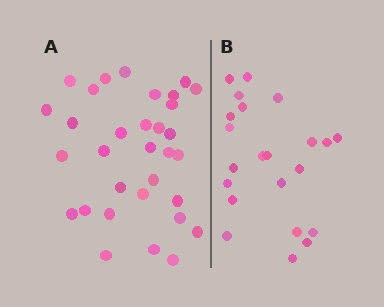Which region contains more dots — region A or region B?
Region A (the left region) has more dots.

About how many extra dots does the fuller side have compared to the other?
Region A has roughly 10 or so more dots than region B.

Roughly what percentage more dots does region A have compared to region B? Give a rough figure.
About 45% more.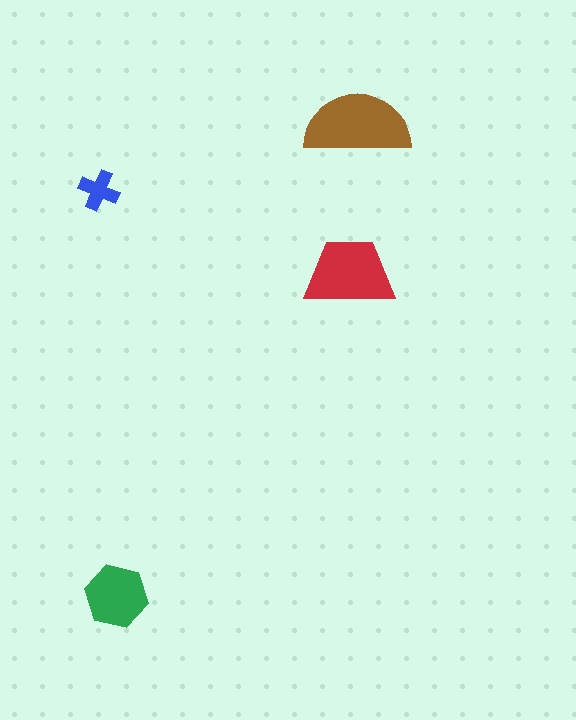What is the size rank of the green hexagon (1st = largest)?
3rd.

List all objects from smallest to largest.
The blue cross, the green hexagon, the red trapezoid, the brown semicircle.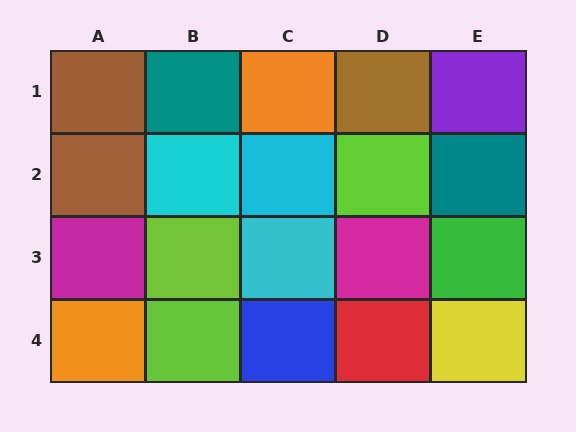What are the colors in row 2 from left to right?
Brown, cyan, cyan, lime, teal.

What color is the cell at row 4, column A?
Orange.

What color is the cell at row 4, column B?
Lime.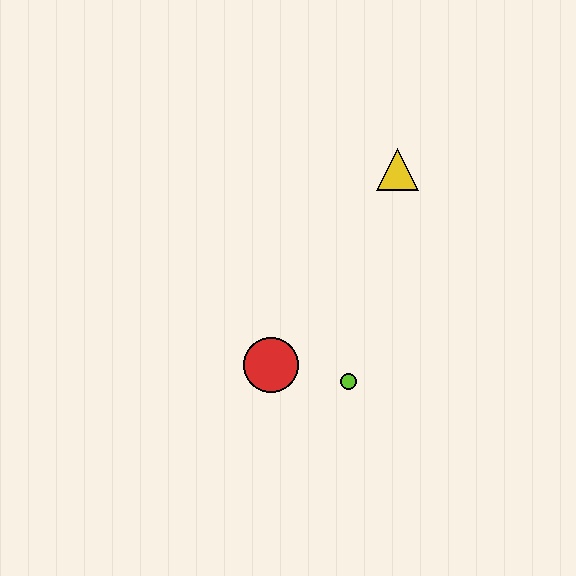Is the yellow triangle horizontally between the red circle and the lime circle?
No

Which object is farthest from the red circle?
The yellow triangle is farthest from the red circle.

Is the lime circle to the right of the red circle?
Yes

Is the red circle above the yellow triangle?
No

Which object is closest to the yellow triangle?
The lime circle is closest to the yellow triangle.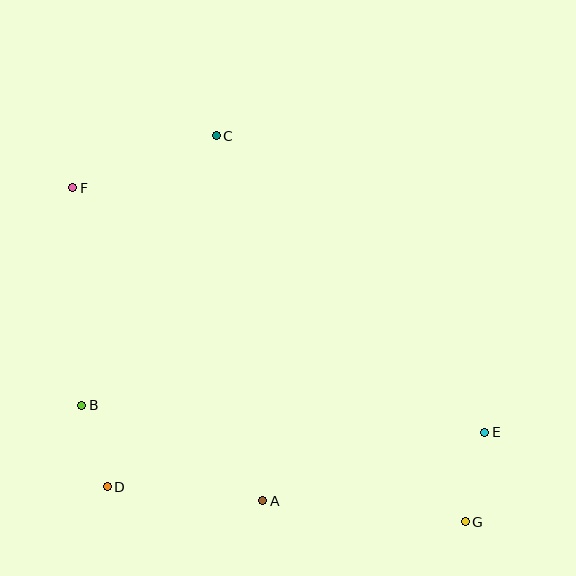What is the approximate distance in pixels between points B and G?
The distance between B and G is approximately 401 pixels.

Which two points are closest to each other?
Points B and D are closest to each other.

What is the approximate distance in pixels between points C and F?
The distance between C and F is approximately 153 pixels.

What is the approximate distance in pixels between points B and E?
The distance between B and E is approximately 404 pixels.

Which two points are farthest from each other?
Points F and G are farthest from each other.